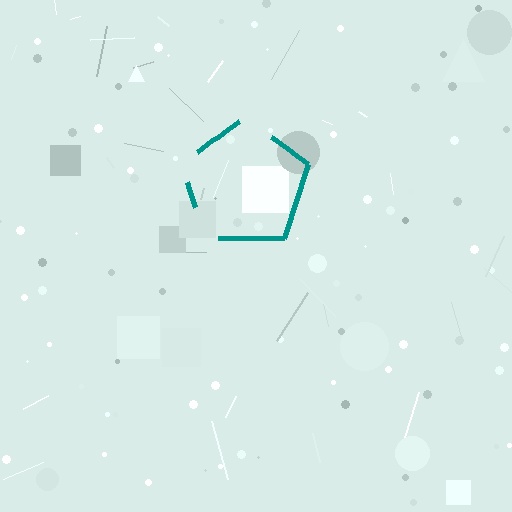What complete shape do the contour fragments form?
The contour fragments form a pentagon.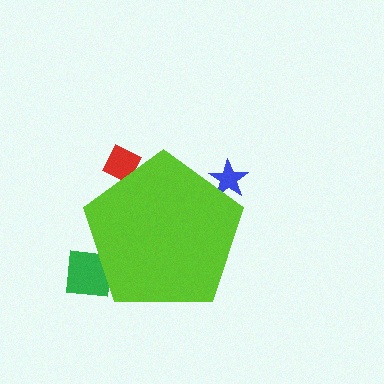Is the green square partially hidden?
Yes, the green square is partially hidden behind the lime pentagon.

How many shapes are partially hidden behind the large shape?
3 shapes are partially hidden.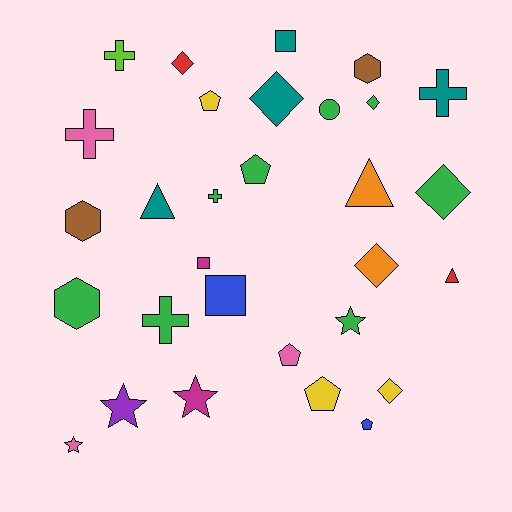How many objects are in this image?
There are 30 objects.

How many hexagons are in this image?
There are 3 hexagons.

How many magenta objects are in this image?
There are 2 magenta objects.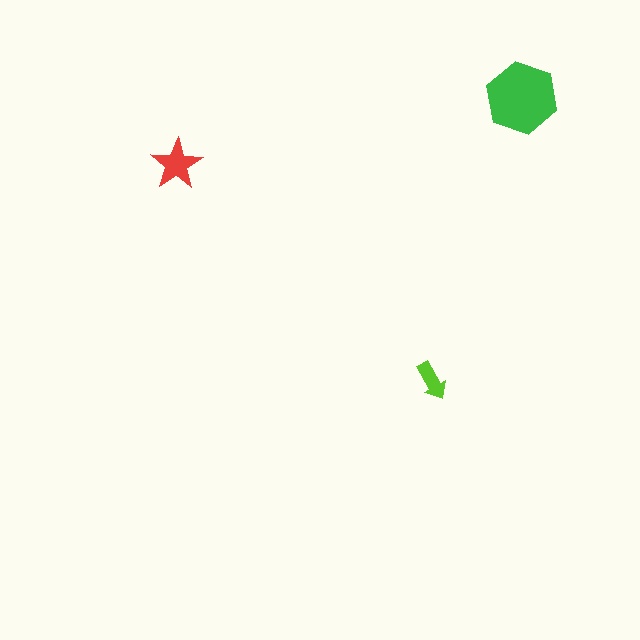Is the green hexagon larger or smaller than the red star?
Larger.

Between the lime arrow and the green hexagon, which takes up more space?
The green hexagon.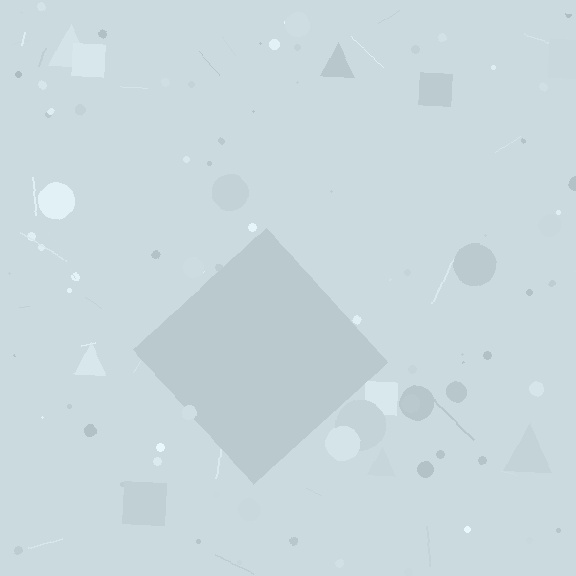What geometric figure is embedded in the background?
A diamond is embedded in the background.